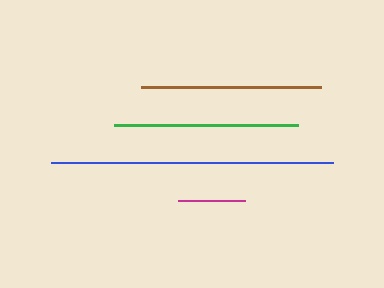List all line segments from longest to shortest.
From longest to shortest: blue, green, brown, magenta.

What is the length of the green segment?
The green segment is approximately 184 pixels long.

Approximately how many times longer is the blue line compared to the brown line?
The blue line is approximately 1.6 times the length of the brown line.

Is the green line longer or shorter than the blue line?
The blue line is longer than the green line.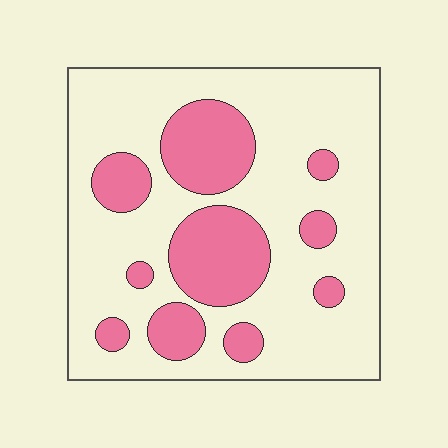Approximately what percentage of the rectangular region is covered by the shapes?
Approximately 25%.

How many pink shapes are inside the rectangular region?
10.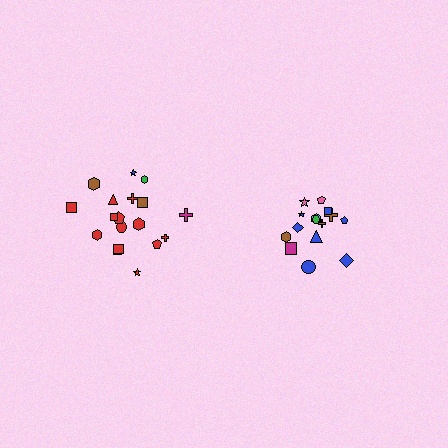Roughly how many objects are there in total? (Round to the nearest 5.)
Roughly 35 objects in total.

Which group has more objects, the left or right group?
The left group.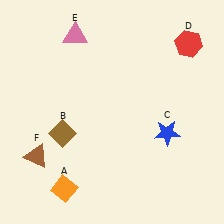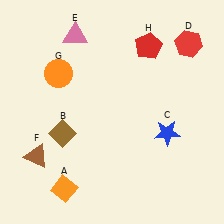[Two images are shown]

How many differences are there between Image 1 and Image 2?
There are 2 differences between the two images.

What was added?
An orange circle (G), a red pentagon (H) were added in Image 2.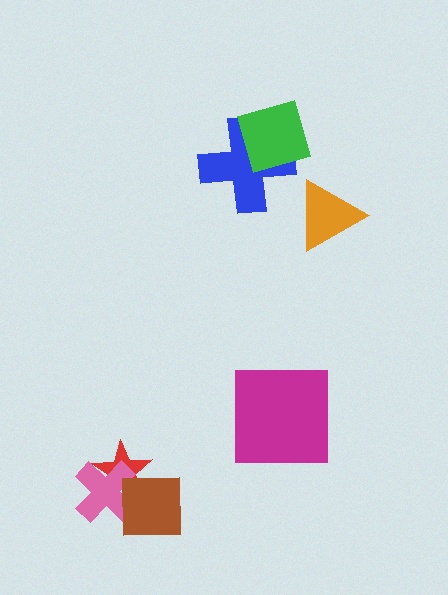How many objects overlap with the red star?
2 objects overlap with the red star.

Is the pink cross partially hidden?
Yes, it is partially covered by another shape.